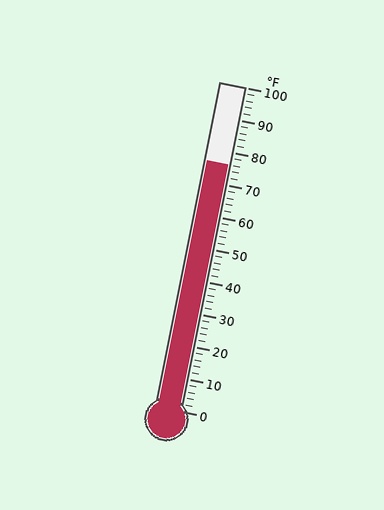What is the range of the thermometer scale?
The thermometer scale ranges from 0°F to 100°F.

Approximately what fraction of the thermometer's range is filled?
The thermometer is filled to approximately 75% of its range.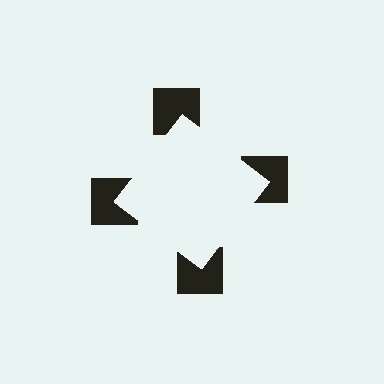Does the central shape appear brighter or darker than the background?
It typically appears slightly brighter than the background, even though no actual brightness change is drawn.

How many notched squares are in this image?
There are 4 — one at each vertex of the illusory square.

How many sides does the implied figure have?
4 sides.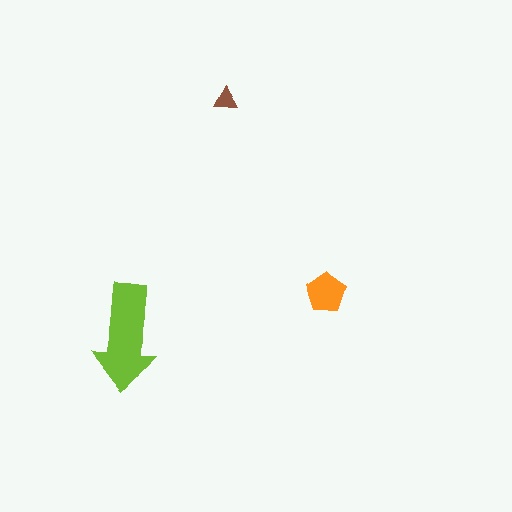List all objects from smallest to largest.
The brown triangle, the orange pentagon, the lime arrow.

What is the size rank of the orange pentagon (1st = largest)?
2nd.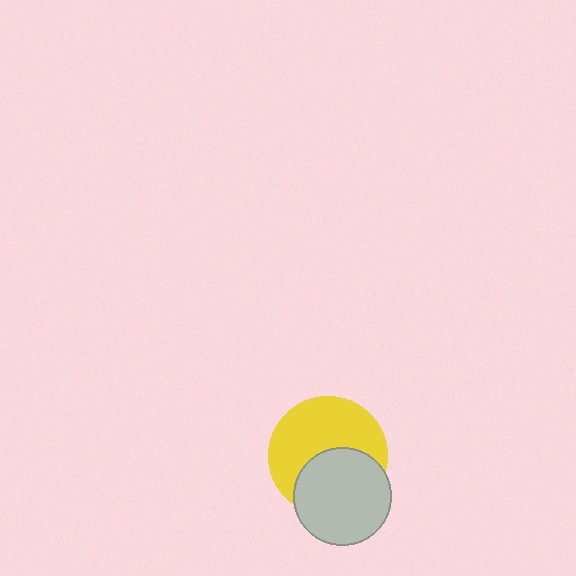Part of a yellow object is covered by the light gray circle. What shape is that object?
It is a circle.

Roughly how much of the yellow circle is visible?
About half of it is visible (roughly 58%).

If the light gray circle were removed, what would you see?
You would see the complete yellow circle.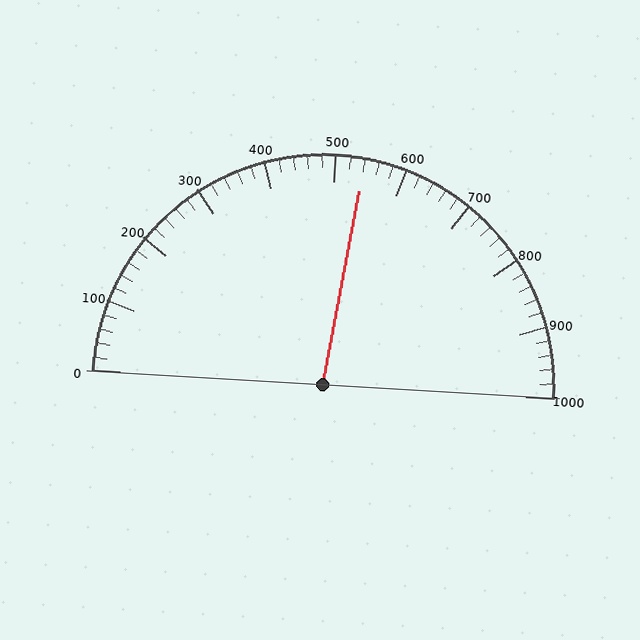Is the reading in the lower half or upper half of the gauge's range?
The reading is in the upper half of the range (0 to 1000).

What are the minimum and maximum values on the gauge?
The gauge ranges from 0 to 1000.